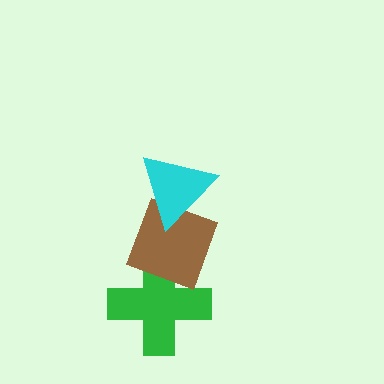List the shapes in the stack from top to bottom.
From top to bottom: the cyan triangle, the brown diamond, the green cross.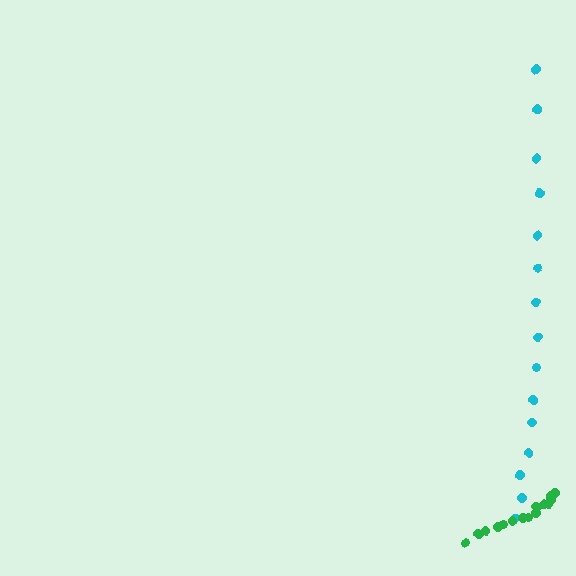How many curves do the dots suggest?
There are 2 distinct paths.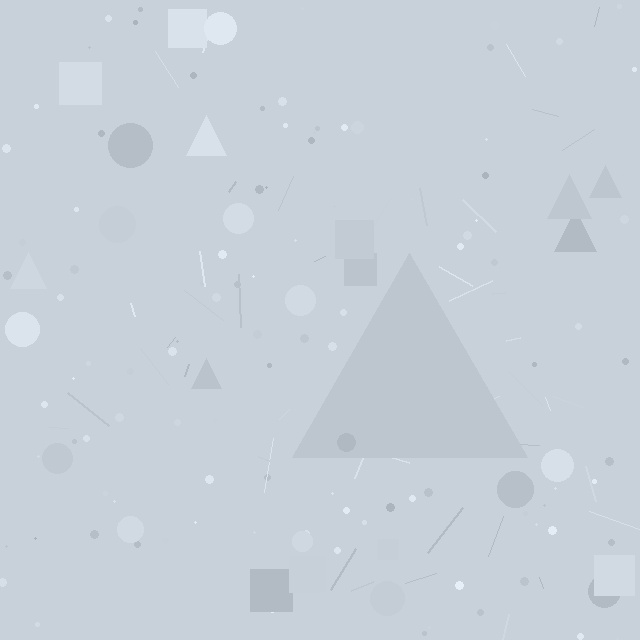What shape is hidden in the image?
A triangle is hidden in the image.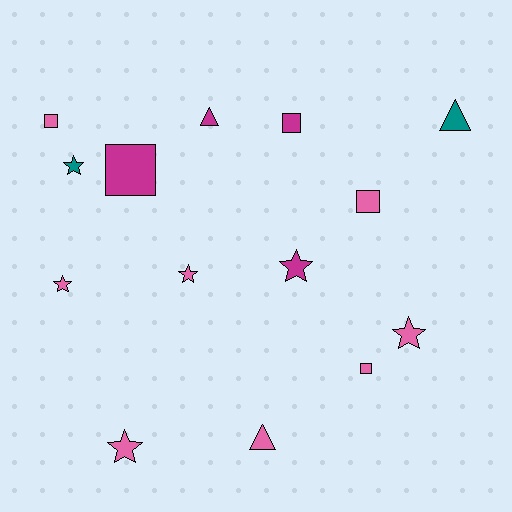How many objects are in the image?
There are 14 objects.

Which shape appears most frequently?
Star, with 6 objects.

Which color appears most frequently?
Pink, with 8 objects.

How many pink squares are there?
There are 3 pink squares.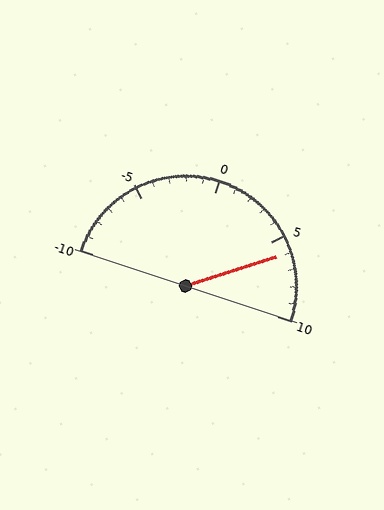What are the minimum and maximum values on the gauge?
The gauge ranges from -10 to 10.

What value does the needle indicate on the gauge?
The needle indicates approximately 6.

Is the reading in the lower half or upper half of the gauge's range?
The reading is in the upper half of the range (-10 to 10).